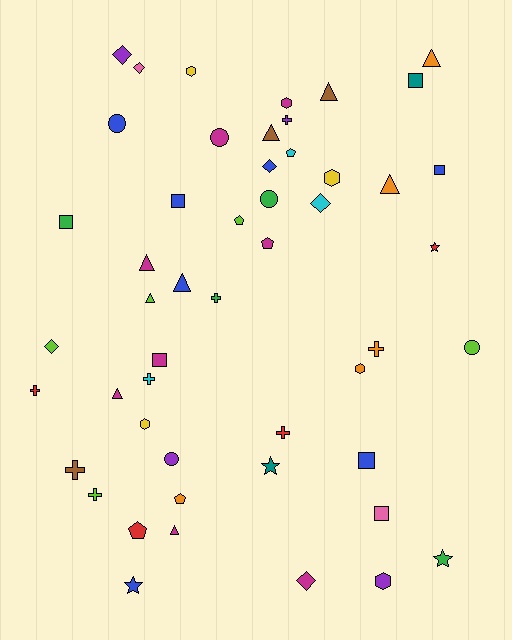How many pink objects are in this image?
There are 2 pink objects.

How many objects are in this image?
There are 50 objects.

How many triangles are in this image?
There are 9 triangles.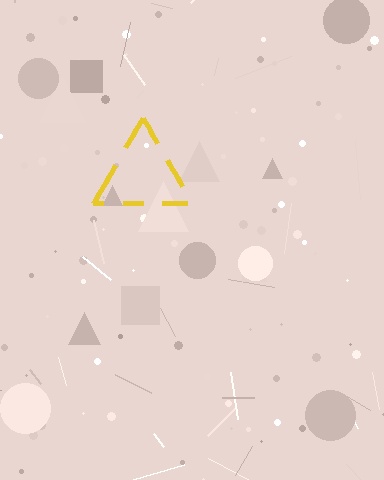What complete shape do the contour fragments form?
The contour fragments form a triangle.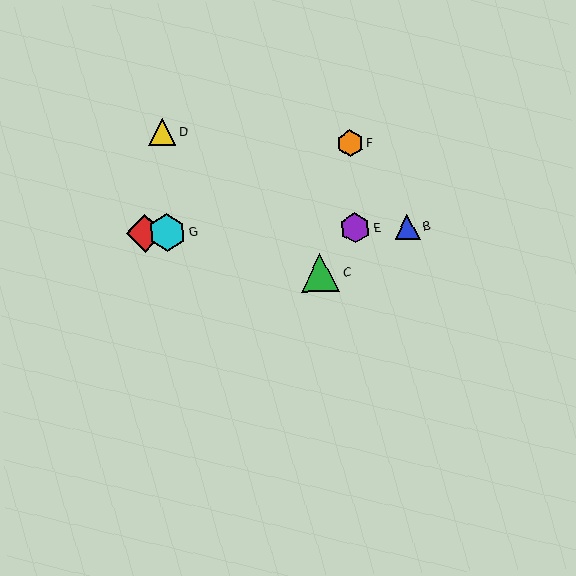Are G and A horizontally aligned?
Yes, both are at y≈233.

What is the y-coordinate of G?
Object G is at y≈233.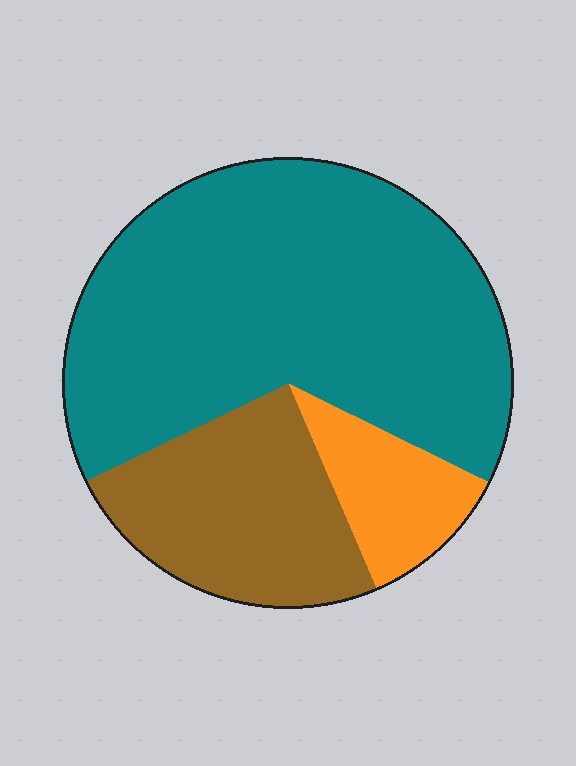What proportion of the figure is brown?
Brown takes up about one quarter (1/4) of the figure.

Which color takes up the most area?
Teal, at roughly 65%.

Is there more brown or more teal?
Teal.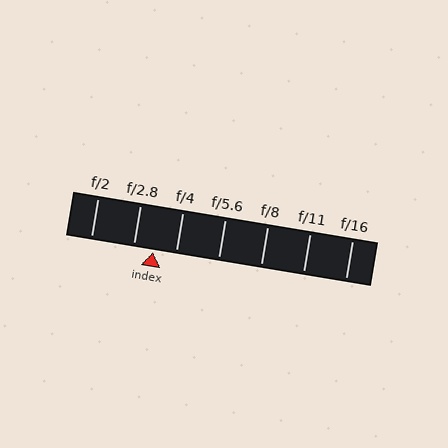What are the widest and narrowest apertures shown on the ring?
The widest aperture shown is f/2 and the narrowest is f/16.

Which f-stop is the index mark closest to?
The index mark is closest to f/2.8.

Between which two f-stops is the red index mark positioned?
The index mark is between f/2.8 and f/4.